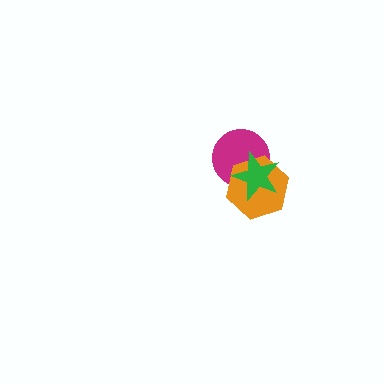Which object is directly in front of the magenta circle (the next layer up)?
The orange hexagon is directly in front of the magenta circle.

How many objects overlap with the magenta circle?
2 objects overlap with the magenta circle.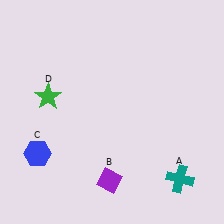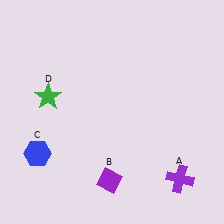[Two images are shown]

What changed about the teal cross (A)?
In Image 1, A is teal. In Image 2, it changed to purple.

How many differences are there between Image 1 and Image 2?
There is 1 difference between the two images.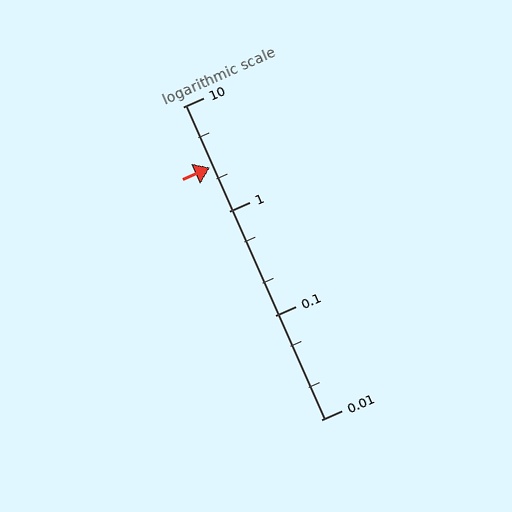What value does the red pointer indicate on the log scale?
The pointer indicates approximately 2.6.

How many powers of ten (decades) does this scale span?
The scale spans 3 decades, from 0.01 to 10.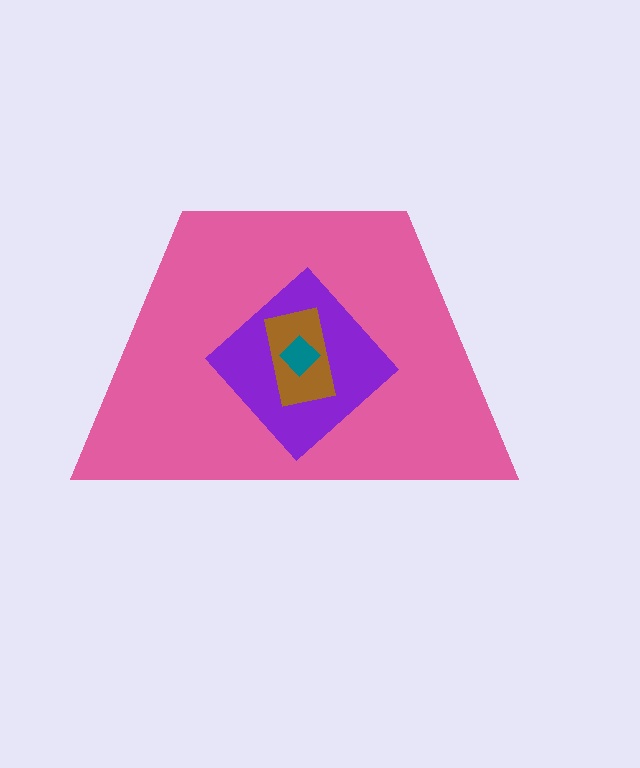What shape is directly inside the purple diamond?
The brown rectangle.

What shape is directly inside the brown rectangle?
The teal diamond.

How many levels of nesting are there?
4.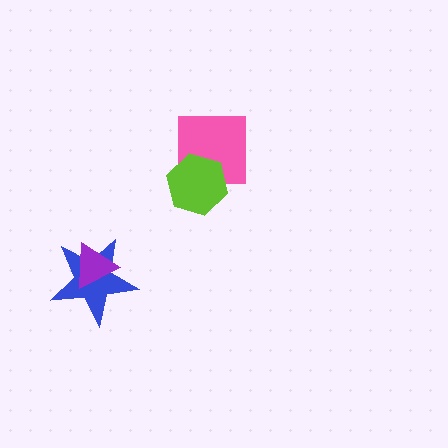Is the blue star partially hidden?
Yes, it is partially covered by another shape.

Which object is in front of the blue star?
The purple triangle is in front of the blue star.